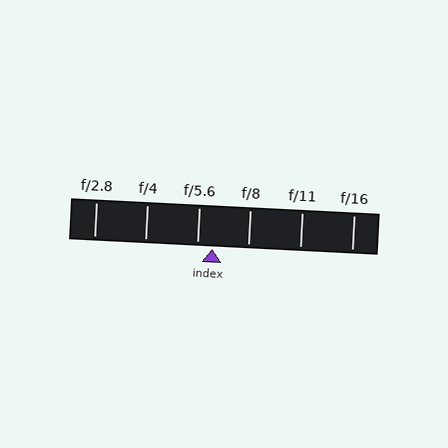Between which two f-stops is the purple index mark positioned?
The index mark is between f/5.6 and f/8.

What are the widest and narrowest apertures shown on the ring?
The widest aperture shown is f/2.8 and the narrowest is f/16.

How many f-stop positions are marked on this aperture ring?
There are 6 f-stop positions marked.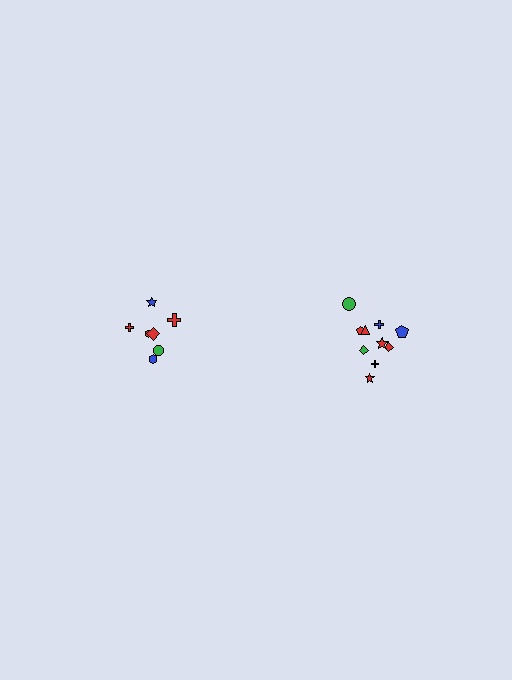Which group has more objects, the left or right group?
The right group.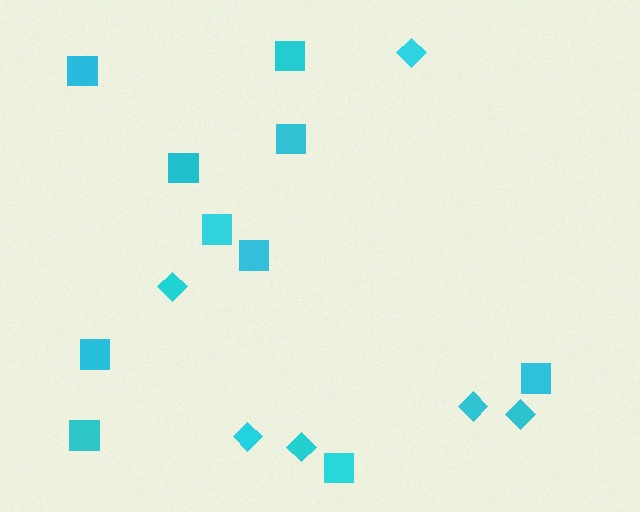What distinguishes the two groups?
There are 2 groups: one group of diamonds (6) and one group of squares (10).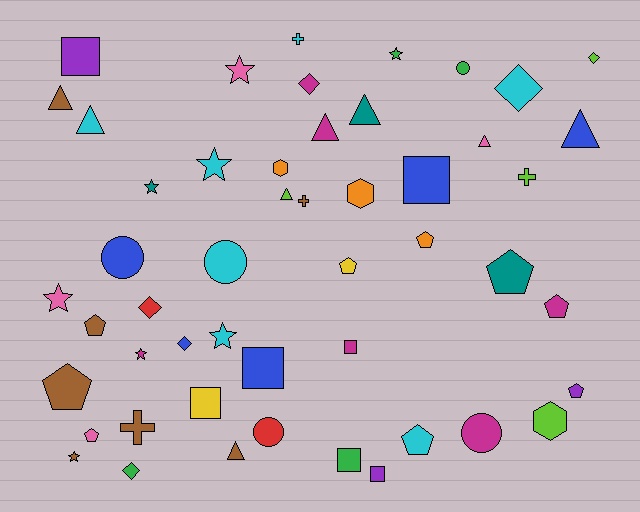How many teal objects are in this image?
There are 3 teal objects.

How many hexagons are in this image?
There are 3 hexagons.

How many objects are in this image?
There are 50 objects.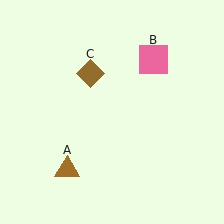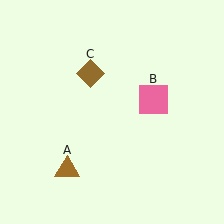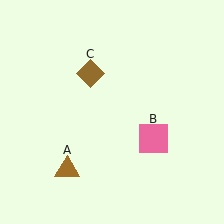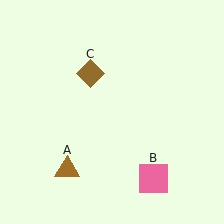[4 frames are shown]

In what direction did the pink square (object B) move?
The pink square (object B) moved down.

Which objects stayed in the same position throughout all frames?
Brown triangle (object A) and brown diamond (object C) remained stationary.